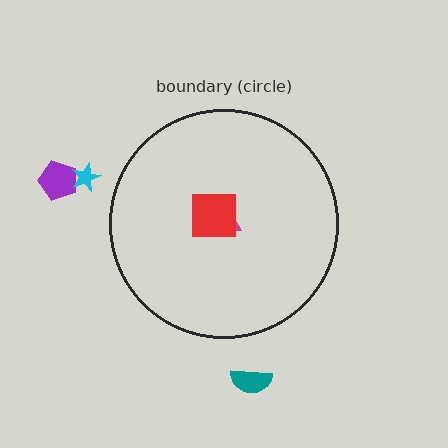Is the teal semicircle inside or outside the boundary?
Outside.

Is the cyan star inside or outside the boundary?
Outside.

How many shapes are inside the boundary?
2 inside, 3 outside.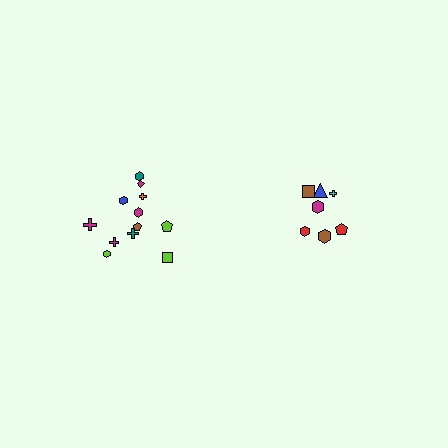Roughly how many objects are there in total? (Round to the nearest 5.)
Roughly 20 objects in total.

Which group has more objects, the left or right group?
The left group.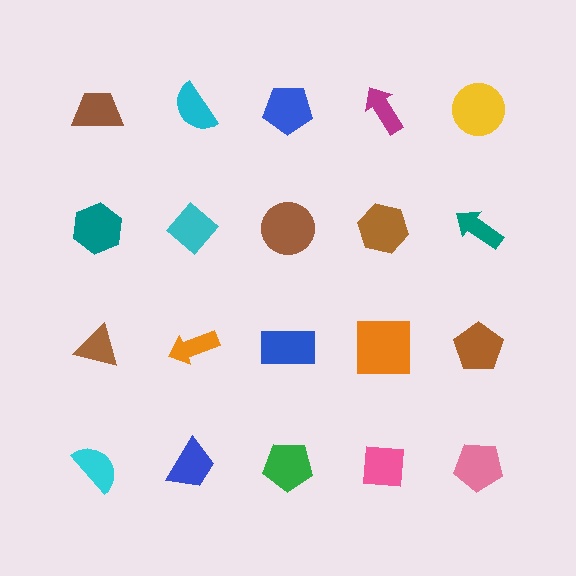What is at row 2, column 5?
A teal arrow.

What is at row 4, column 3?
A green pentagon.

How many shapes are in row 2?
5 shapes.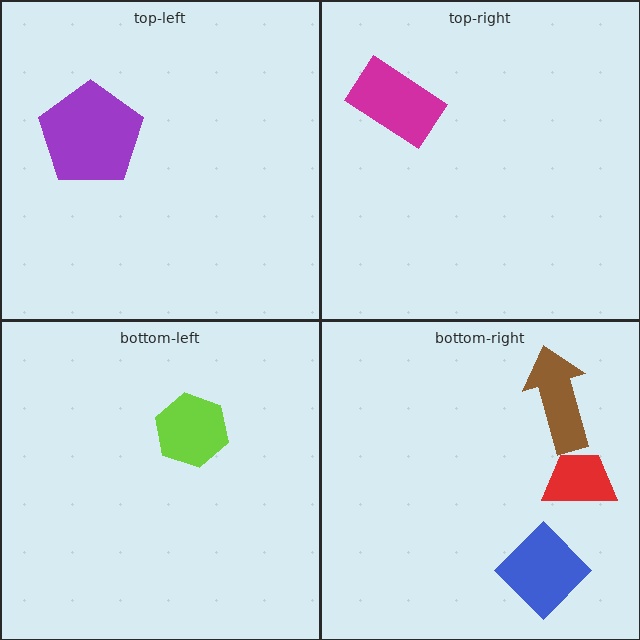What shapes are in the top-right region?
The magenta rectangle.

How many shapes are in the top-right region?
1.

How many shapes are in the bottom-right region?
3.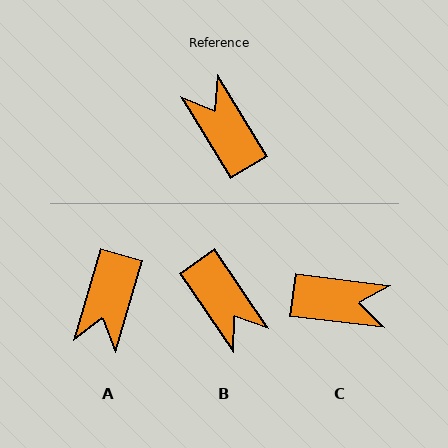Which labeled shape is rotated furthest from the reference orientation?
B, about 177 degrees away.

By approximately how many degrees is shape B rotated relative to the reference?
Approximately 177 degrees clockwise.